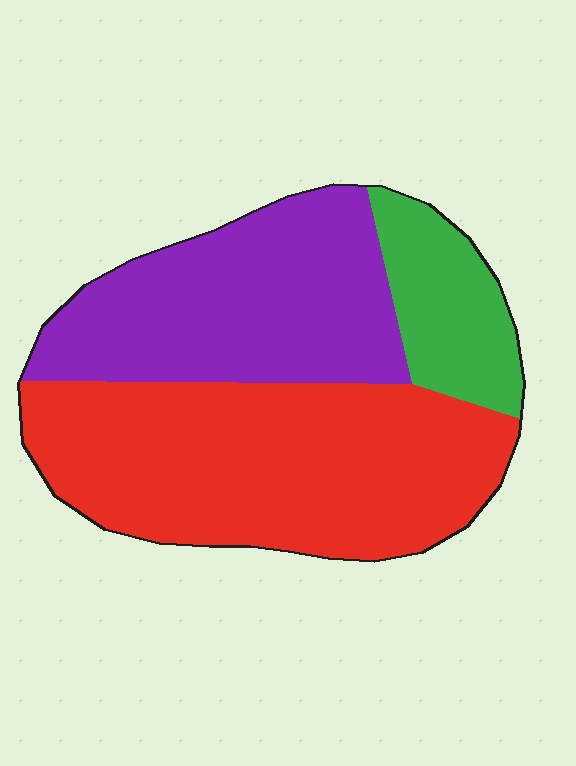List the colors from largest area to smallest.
From largest to smallest: red, purple, green.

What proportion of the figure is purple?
Purple takes up between a third and a half of the figure.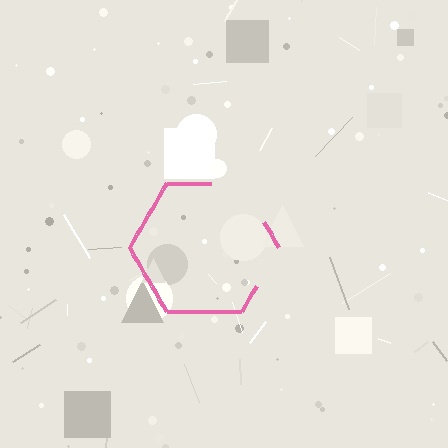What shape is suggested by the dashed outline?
The dashed outline suggests a hexagon.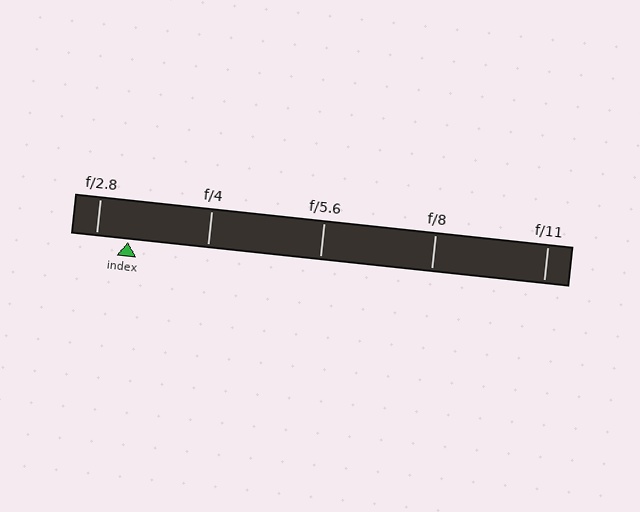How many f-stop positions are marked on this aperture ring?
There are 5 f-stop positions marked.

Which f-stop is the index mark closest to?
The index mark is closest to f/2.8.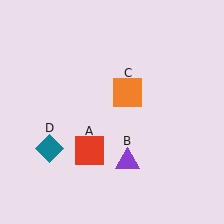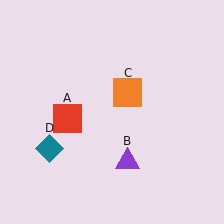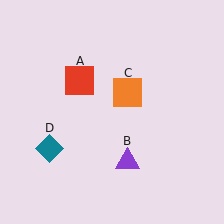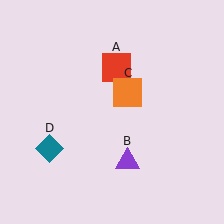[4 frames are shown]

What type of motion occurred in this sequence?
The red square (object A) rotated clockwise around the center of the scene.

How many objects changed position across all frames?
1 object changed position: red square (object A).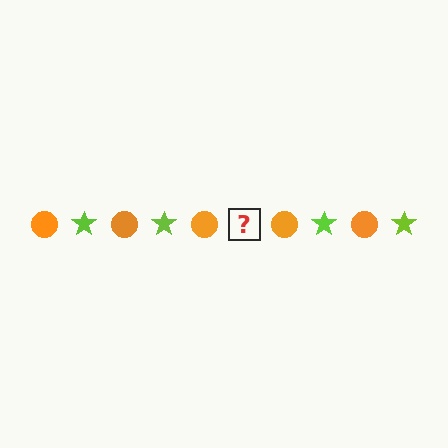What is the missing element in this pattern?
The missing element is a lime star.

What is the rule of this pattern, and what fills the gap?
The rule is that the pattern alternates between orange circle and lime star. The gap should be filled with a lime star.